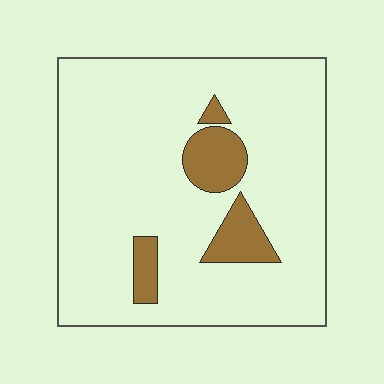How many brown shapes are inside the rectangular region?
4.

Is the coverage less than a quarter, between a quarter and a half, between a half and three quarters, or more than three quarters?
Less than a quarter.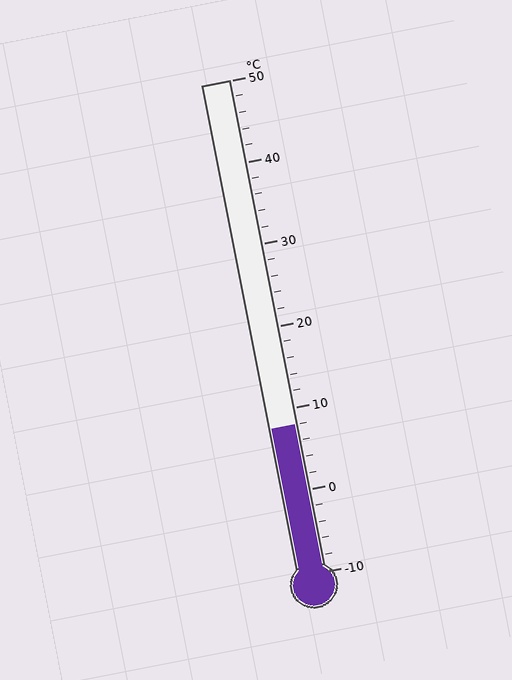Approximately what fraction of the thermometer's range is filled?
The thermometer is filled to approximately 30% of its range.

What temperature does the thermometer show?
The thermometer shows approximately 8°C.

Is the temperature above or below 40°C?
The temperature is below 40°C.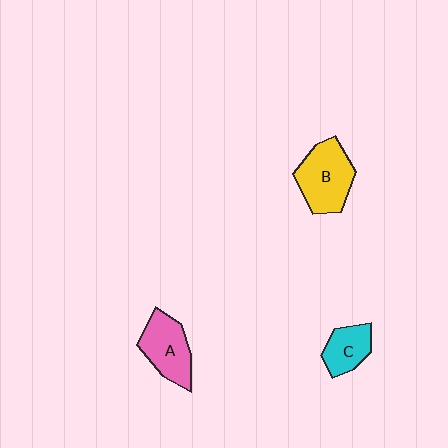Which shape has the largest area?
Shape B (yellow).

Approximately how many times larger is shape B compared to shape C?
Approximately 1.7 times.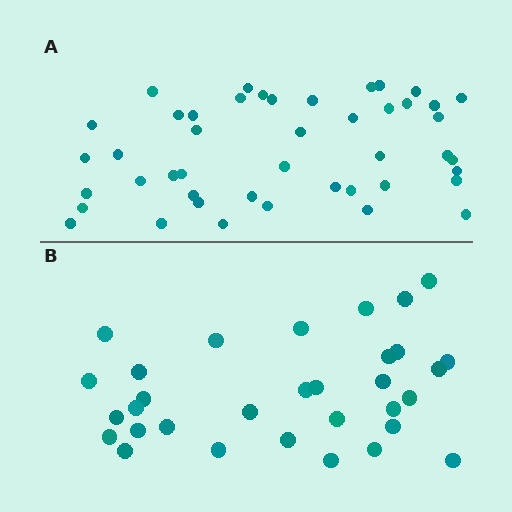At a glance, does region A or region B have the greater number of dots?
Region A (the top region) has more dots.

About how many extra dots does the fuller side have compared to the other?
Region A has approximately 15 more dots than region B.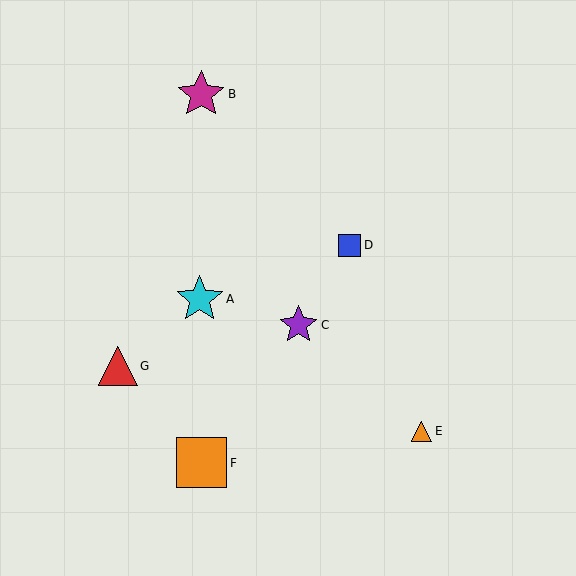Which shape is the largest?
The orange square (labeled F) is the largest.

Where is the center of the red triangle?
The center of the red triangle is at (118, 366).